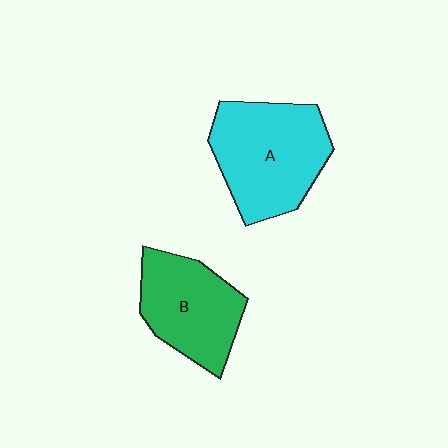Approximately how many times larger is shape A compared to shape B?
Approximately 1.3 times.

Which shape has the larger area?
Shape A (cyan).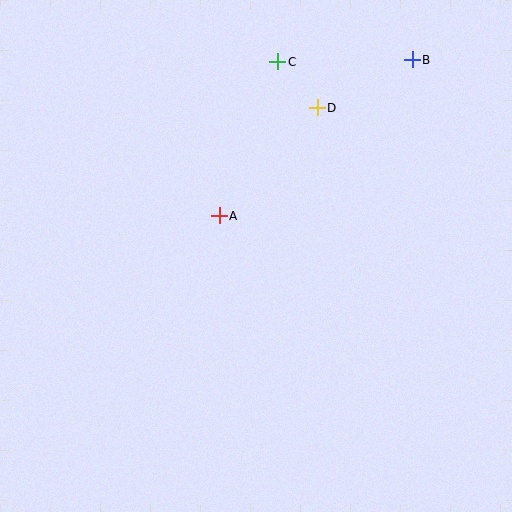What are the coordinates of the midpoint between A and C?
The midpoint between A and C is at (248, 139).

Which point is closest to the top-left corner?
Point C is closest to the top-left corner.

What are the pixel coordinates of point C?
Point C is at (278, 62).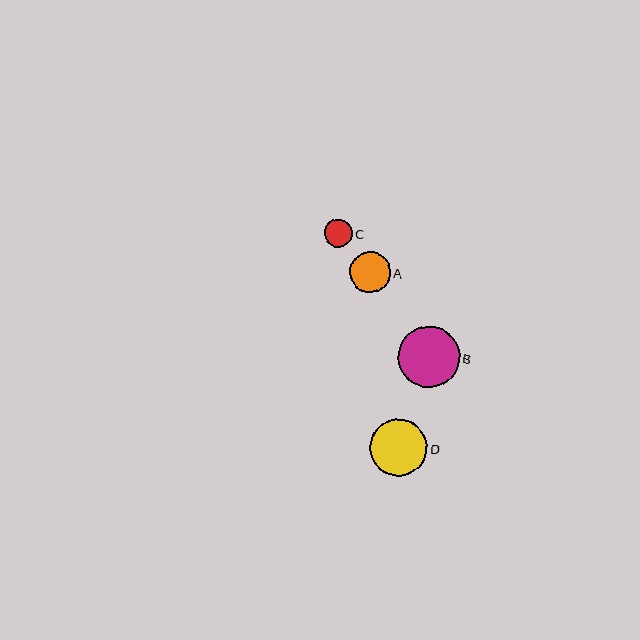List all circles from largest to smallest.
From largest to smallest: B, D, A, C.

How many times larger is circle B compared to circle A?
Circle B is approximately 1.5 times the size of circle A.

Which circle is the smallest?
Circle C is the smallest with a size of approximately 28 pixels.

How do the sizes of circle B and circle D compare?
Circle B and circle D are approximately the same size.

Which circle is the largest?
Circle B is the largest with a size of approximately 62 pixels.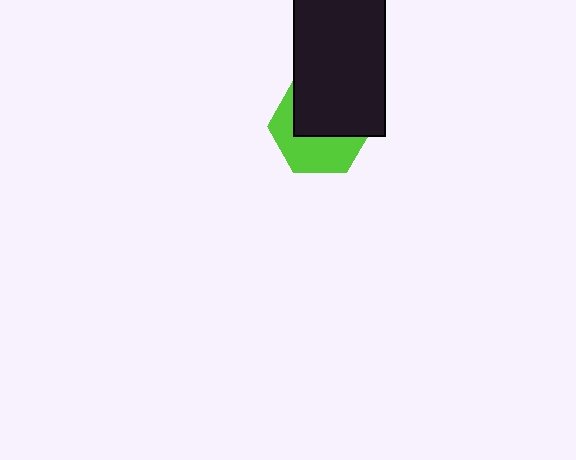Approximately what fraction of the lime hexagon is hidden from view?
Roughly 53% of the lime hexagon is hidden behind the black rectangle.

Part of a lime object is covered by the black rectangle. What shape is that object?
It is a hexagon.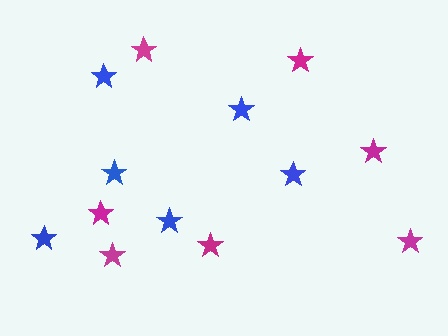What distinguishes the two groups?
There are 2 groups: one group of blue stars (6) and one group of magenta stars (7).